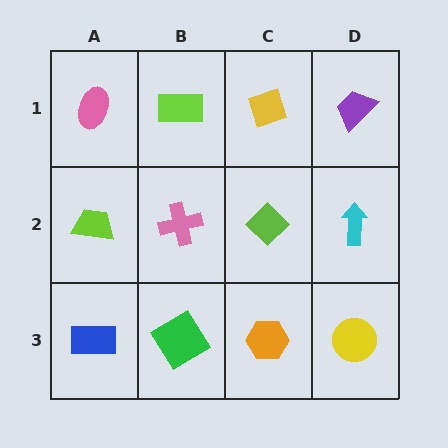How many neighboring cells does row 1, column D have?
2.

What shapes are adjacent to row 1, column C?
A lime diamond (row 2, column C), a lime rectangle (row 1, column B), a purple trapezoid (row 1, column D).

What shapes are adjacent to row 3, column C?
A lime diamond (row 2, column C), a green diamond (row 3, column B), a yellow circle (row 3, column D).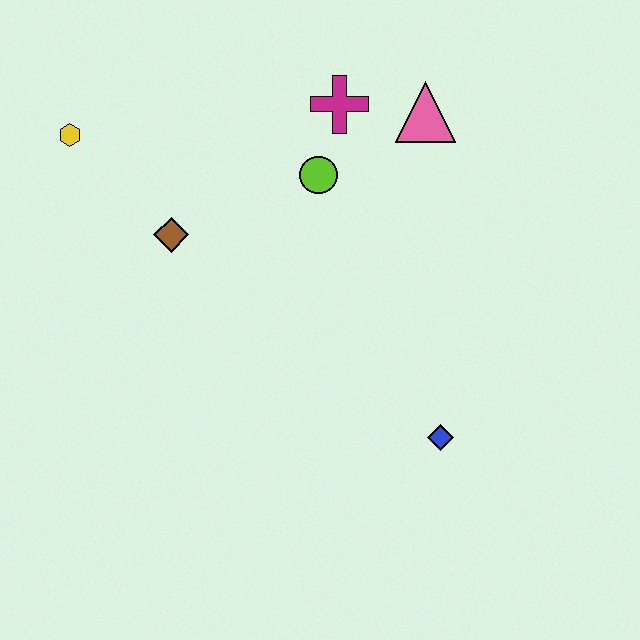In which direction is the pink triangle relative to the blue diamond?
The pink triangle is above the blue diamond.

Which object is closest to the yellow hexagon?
The brown diamond is closest to the yellow hexagon.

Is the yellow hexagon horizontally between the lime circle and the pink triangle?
No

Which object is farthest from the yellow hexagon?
The blue diamond is farthest from the yellow hexagon.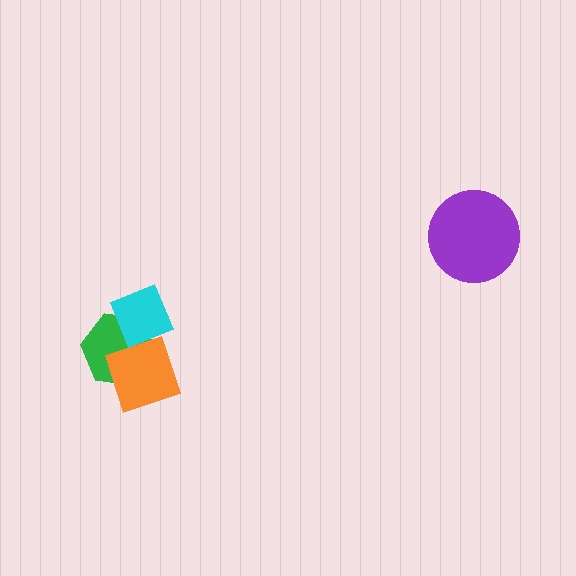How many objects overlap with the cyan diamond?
1 object overlaps with the cyan diamond.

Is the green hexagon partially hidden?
Yes, it is partially covered by another shape.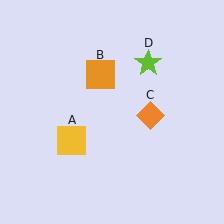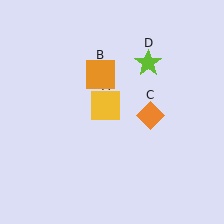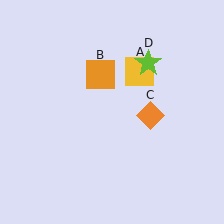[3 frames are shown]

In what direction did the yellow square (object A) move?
The yellow square (object A) moved up and to the right.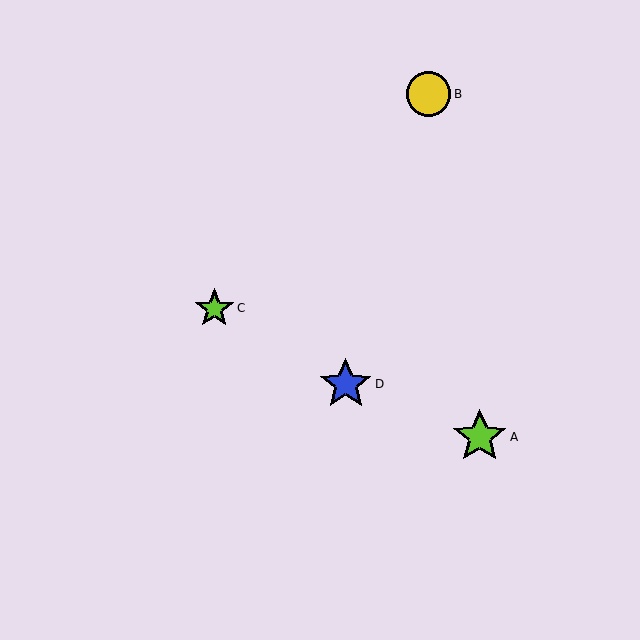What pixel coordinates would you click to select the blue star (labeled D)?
Click at (346, 384) to select the blue star D.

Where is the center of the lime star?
The center of the lime star is at (480, 437).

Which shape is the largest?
The lime star (labeled A) is the largest.